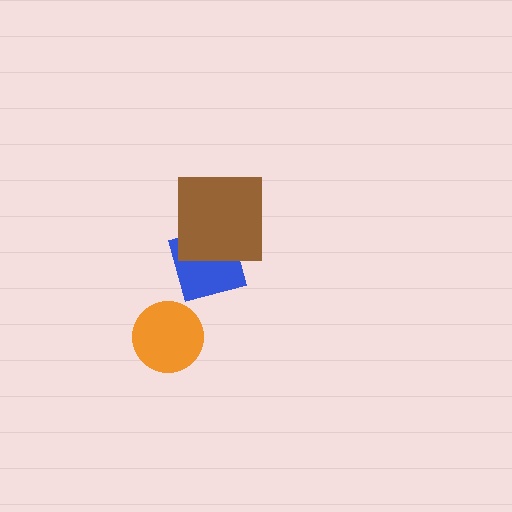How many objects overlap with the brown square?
1 object overlaps with the brown square.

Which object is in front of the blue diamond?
The brown square is in front of the blue diamond.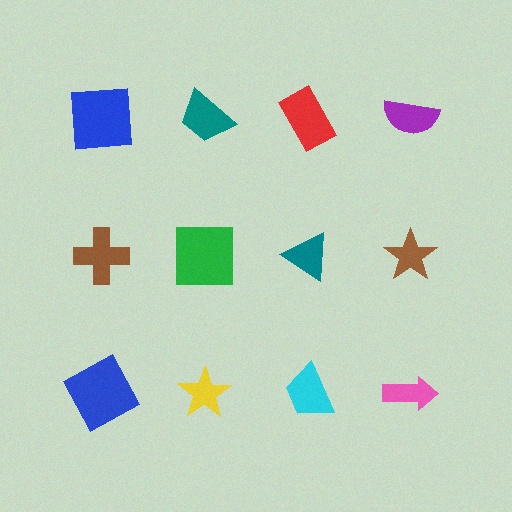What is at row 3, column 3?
A cyan trapezoid.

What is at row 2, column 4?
A brown star.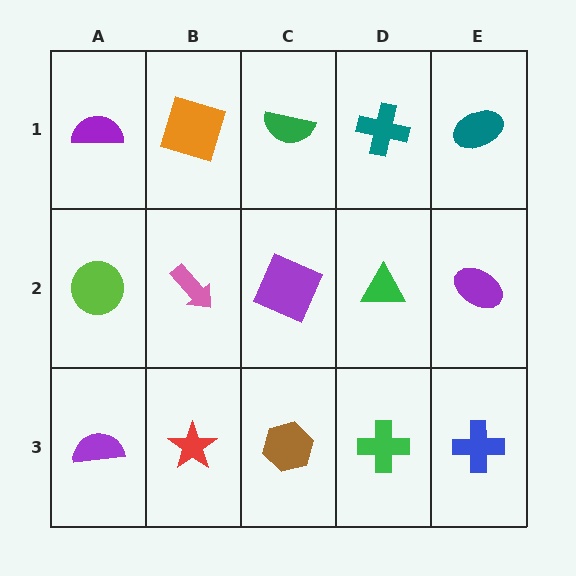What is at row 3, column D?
A green cross.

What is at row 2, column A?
A lime circle.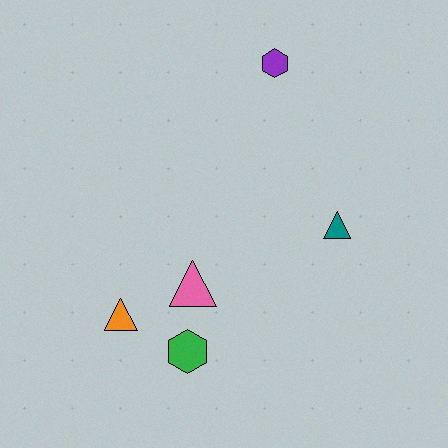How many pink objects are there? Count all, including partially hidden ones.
There is 1 pink object.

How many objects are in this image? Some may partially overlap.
There are 5 objects.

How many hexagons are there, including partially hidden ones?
There are 2 hexagons.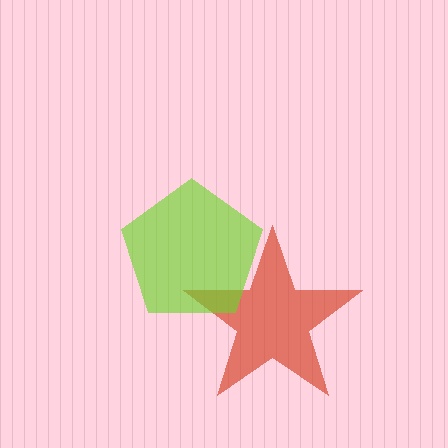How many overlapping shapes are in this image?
There are 2 overlapping shapes in the image.